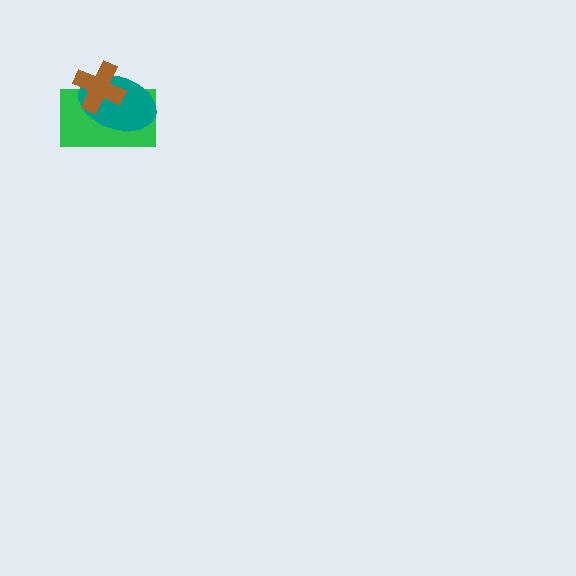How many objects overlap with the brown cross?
2 objects overlap with the brown cross.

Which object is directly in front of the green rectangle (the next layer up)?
The teal ellipse is directly in front of the green rectangle.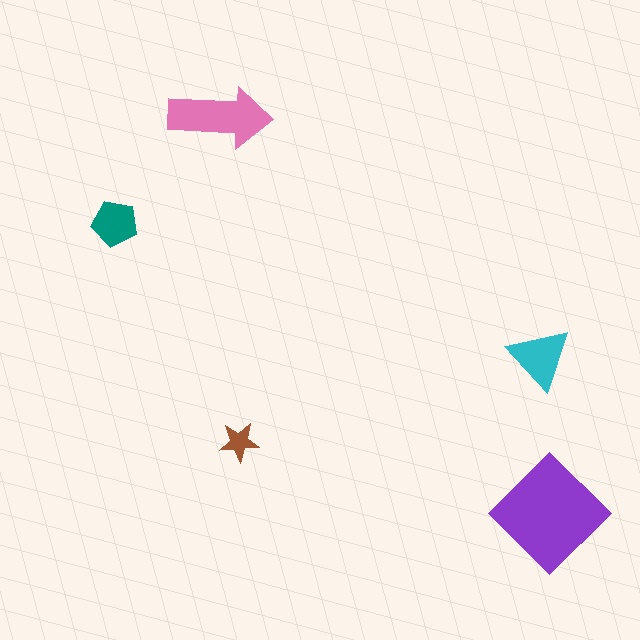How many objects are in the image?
There are 5 objects in the image.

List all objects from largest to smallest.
The purple diamond, the pink arrow, the cyan triangle, the teal pentagon, the brown star.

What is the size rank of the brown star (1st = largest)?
5th.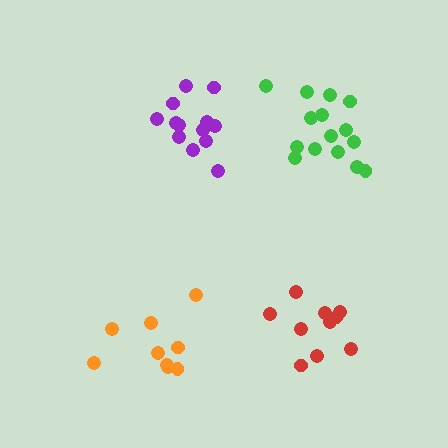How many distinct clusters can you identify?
There are 4 distinct clusters.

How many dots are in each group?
Group 1: 9 dots, Group 2: 10 dots, Group 3: 15 dots, Group 4: 13 dots (47 total).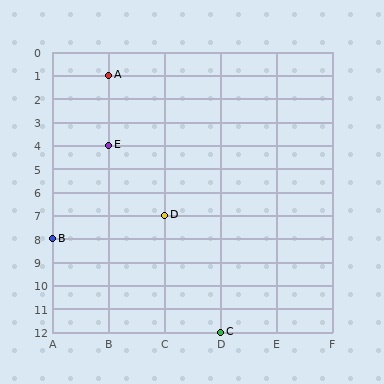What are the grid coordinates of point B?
Point B is at grid coordinates (A, 8).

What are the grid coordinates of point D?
Point D is at grid coordinates (C, 7).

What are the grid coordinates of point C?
Point C is at grid coordinates (D, 12).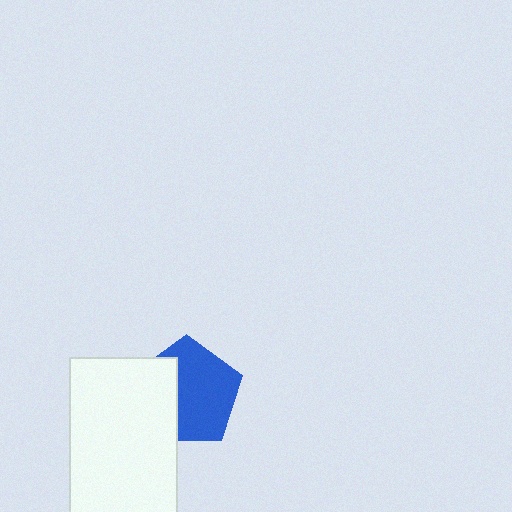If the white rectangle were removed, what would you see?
You would see the complete blue pentagon.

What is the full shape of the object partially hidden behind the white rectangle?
The partially hidden object is a blue pentagon.